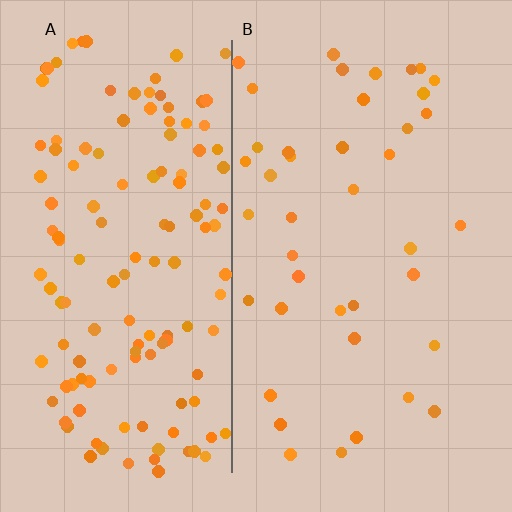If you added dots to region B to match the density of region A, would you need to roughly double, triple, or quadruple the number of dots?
Approximately triple.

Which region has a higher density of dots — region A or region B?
A (the left).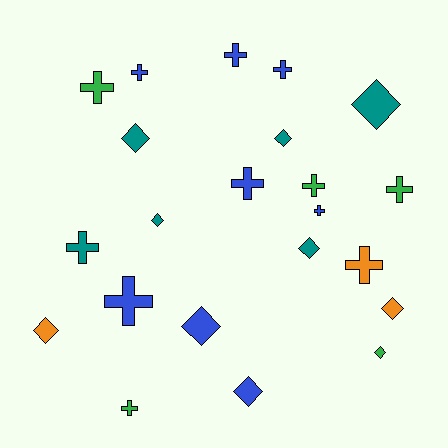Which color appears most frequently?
Blue, with 8 objects.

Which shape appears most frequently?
Cross, with 12 objects.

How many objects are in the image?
There are 22 objects.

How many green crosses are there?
There are 4 green crosses.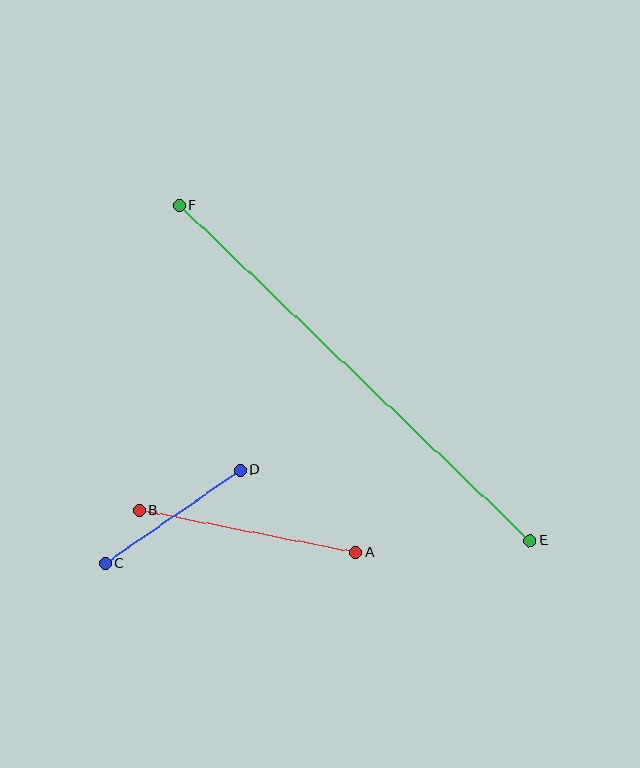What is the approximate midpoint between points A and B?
The midpoint is at approximately (247, 532) pixels.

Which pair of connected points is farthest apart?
Points E and F are farthest apart.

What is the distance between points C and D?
The distance is approximately 164 pixels.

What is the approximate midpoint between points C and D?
The midpoint is at approximately (173, 517) pixels.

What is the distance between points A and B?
The distance is approximately 221 pixels.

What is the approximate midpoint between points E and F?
The midpoint is at approximately (355, 373) pixels.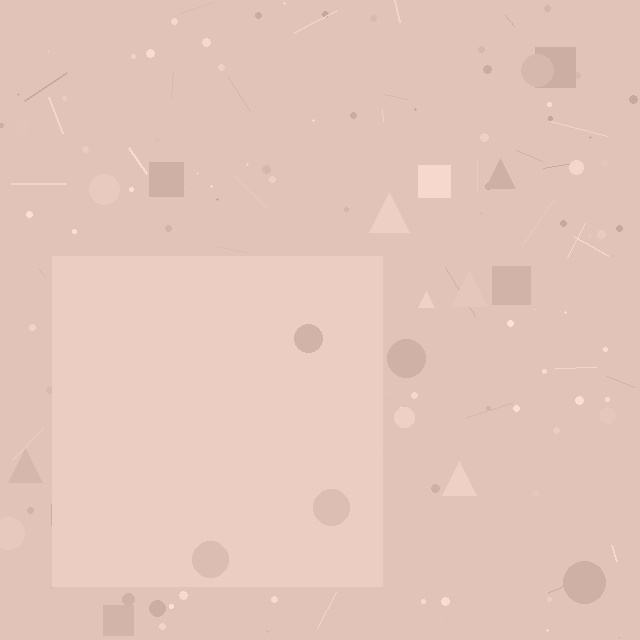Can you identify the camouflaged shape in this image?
The camouflaged shape is a square.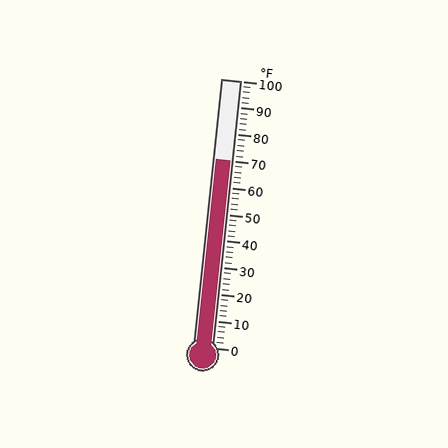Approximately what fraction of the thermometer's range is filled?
The thermometer is filled to approximately 70% of its range.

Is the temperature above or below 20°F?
The temperature is above 20°F.